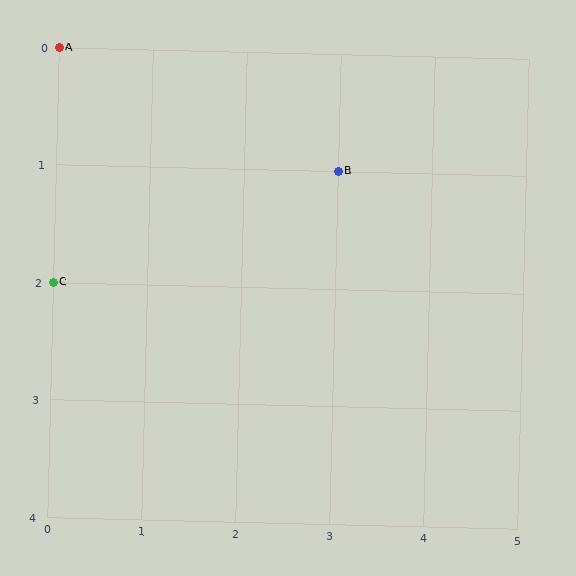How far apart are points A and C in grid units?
Points A and C are 2 rows apart.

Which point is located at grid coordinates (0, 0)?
Point A is at (0, 0).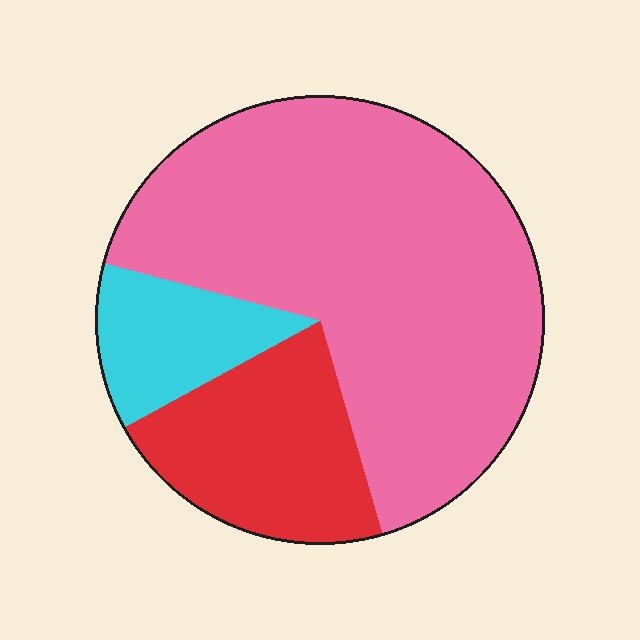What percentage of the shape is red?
Red takes up about one fifth (1/5) of the shape.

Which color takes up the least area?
Cyan, at roughly 10%.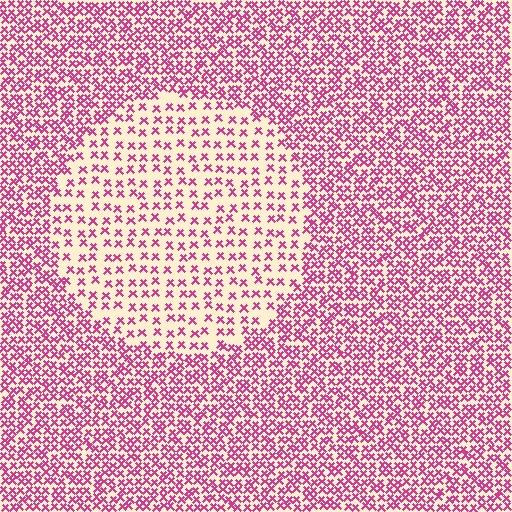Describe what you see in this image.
The image contains small magenta elements arranged at two different densities. A circle-shaped region is visible where the elements are less densely packed than the surrounding area.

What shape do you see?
I see a circle.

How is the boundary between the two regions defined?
The boundary is defined by a change in element density (approximately 2.2x ratio). All elements are the same color, size, and shape.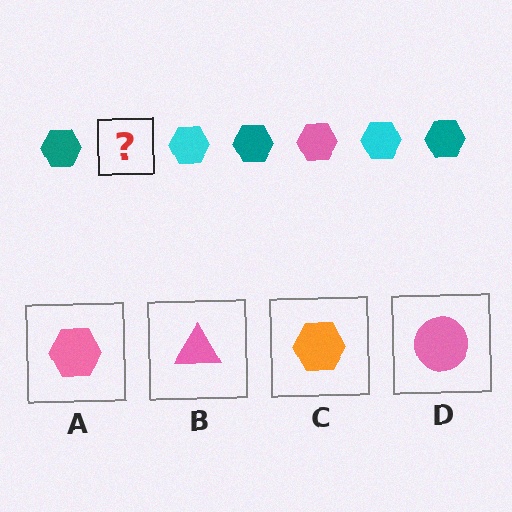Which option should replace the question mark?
Option A.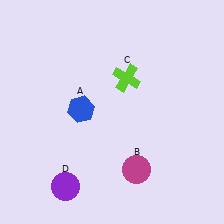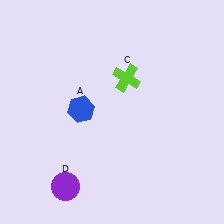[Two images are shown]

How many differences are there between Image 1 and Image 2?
There is 1 difference between the two images.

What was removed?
The magenta circle (B) was removed in Image 2.